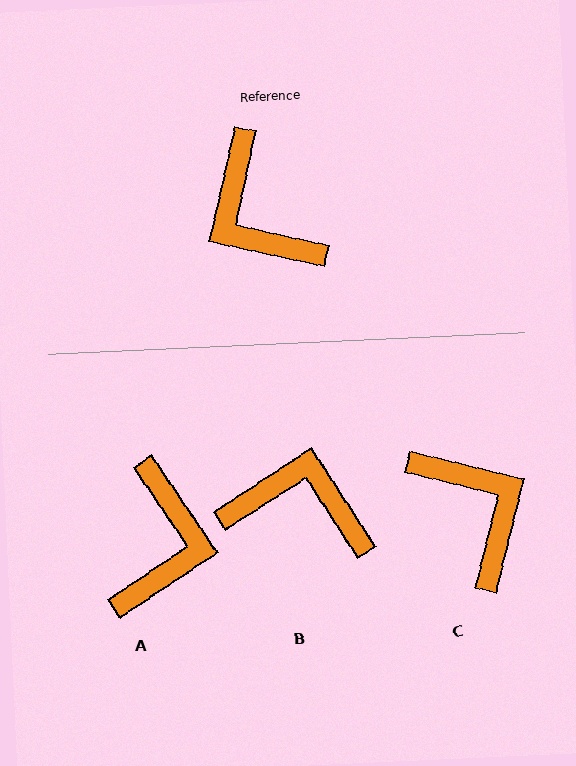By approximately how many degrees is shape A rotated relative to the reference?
Approximately 136 degrees counter-clockwise.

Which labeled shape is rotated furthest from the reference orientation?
C, about 179 degrees away.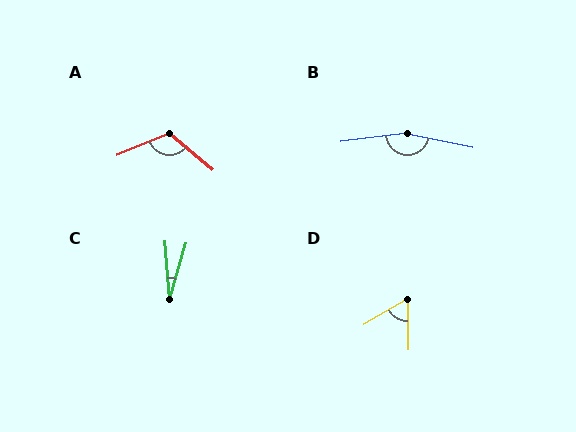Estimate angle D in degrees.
Approximately 60 degrees.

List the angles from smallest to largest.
C (21°), D (60°), A (118°), B (162°).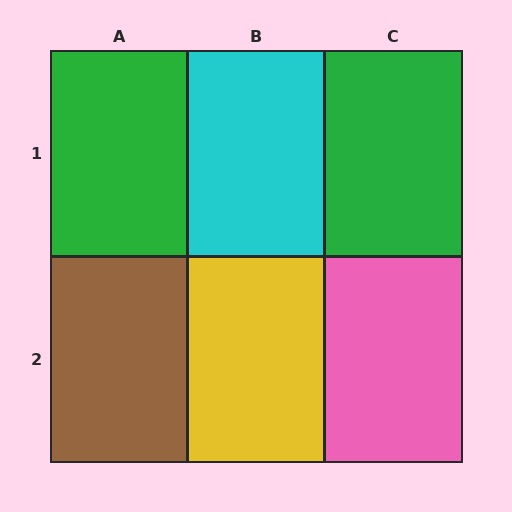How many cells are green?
2 cells are green.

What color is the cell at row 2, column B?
Yellow.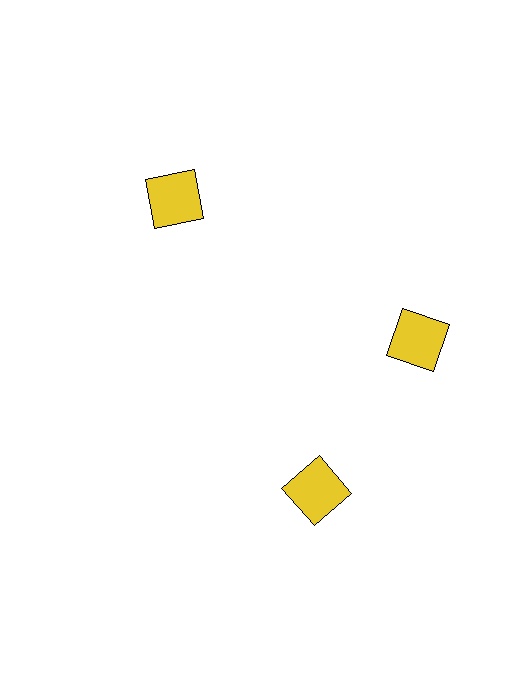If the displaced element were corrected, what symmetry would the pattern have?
It would have 3-fold rotational symmetry — the pattern would map onto itself every 120 degrees.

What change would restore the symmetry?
The symmetry would be restored by rotating it back into even spacing with its neighbors so that all 3 squares sit at equal angles and equal distance from the center.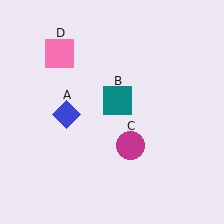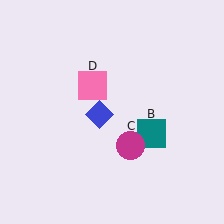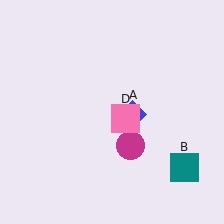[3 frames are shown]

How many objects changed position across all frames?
3 objects changed position: blue diamond (object A), teal square (object B), pink square (object D).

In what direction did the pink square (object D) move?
The pink square (object D) moved down and to the right.